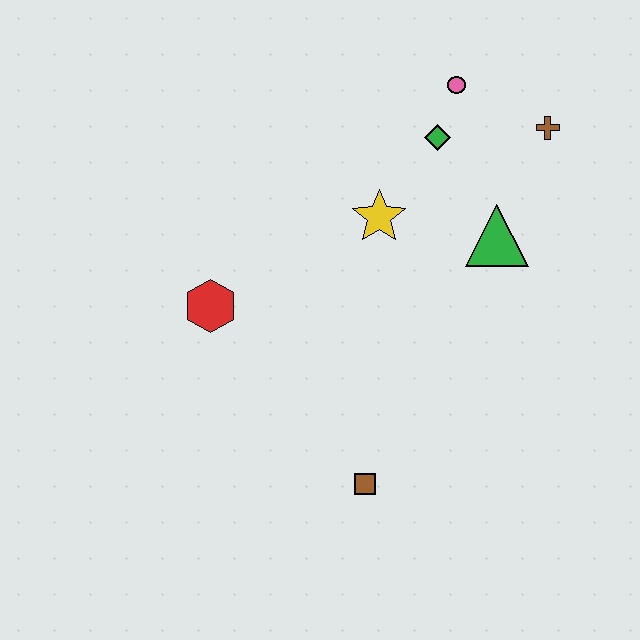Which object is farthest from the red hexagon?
The brown cross is farthest from the red hexagon.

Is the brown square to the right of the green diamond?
No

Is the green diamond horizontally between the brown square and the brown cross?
Yes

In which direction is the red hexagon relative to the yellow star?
The red hexagon is to the left of the yellow star.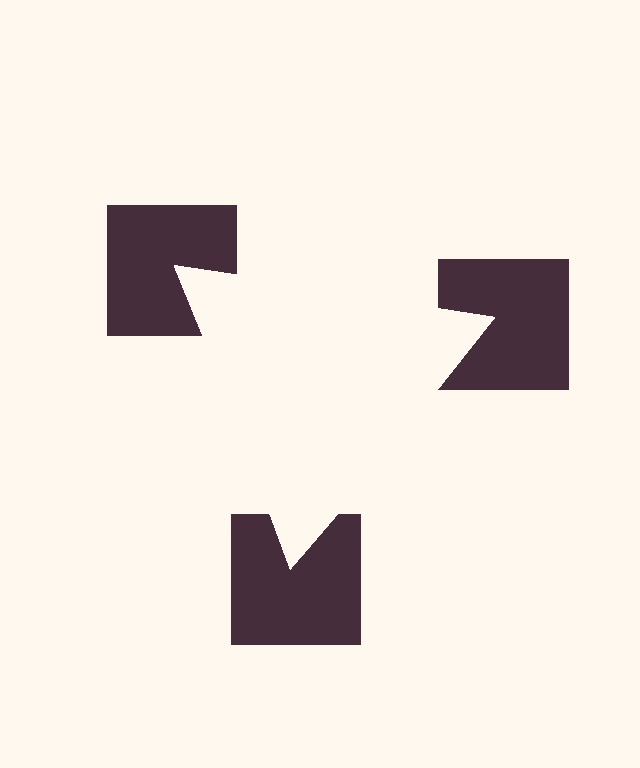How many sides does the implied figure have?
3 sides.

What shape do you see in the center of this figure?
An illusory triangle — its edges are inferred from the aligned wedge cuts in the notched squares, not physically drawn.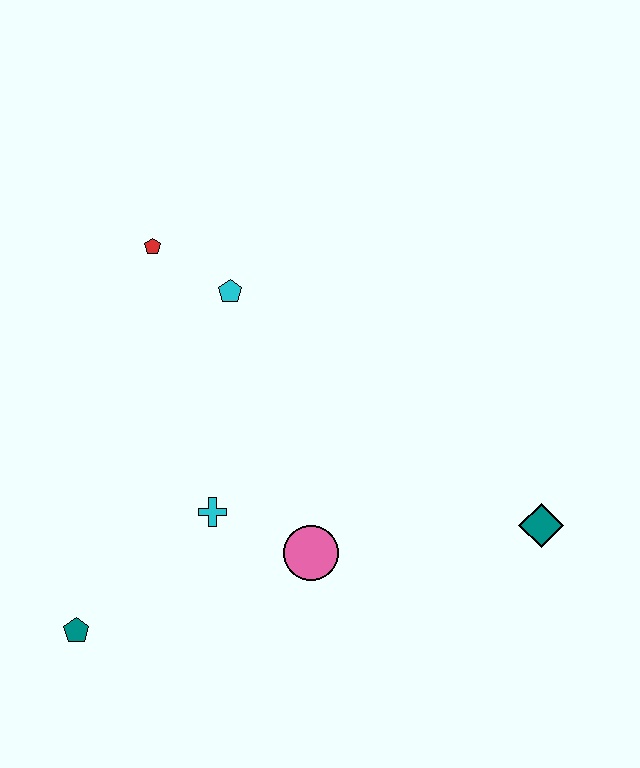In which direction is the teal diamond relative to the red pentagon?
The teal diamond is to the right of the red pentagon.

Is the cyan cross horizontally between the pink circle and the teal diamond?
No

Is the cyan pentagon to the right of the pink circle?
No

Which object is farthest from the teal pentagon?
The teal diamond is farthest from the teal pentagon.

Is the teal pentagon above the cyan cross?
No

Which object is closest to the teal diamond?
The pink circle is closest to the teal diamond.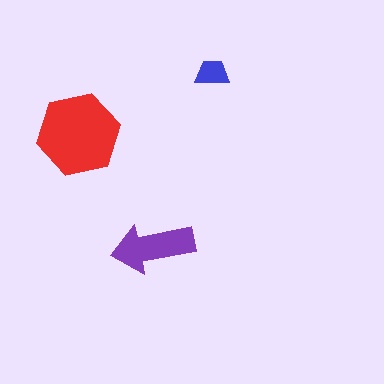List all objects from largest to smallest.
The red hexagon, the purple arrow, the blue trapezoid.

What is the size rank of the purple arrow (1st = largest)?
2nd.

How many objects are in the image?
There are 3 objects in the image.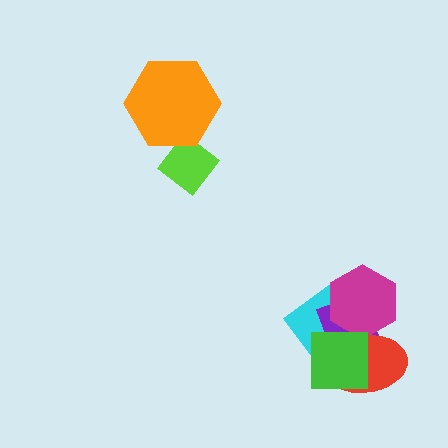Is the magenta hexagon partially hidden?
Yes, it is partially covered by another shape.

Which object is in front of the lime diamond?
The orange hexagon is in front of the lime diamond.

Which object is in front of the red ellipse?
The green square is in front of the red ellipse.